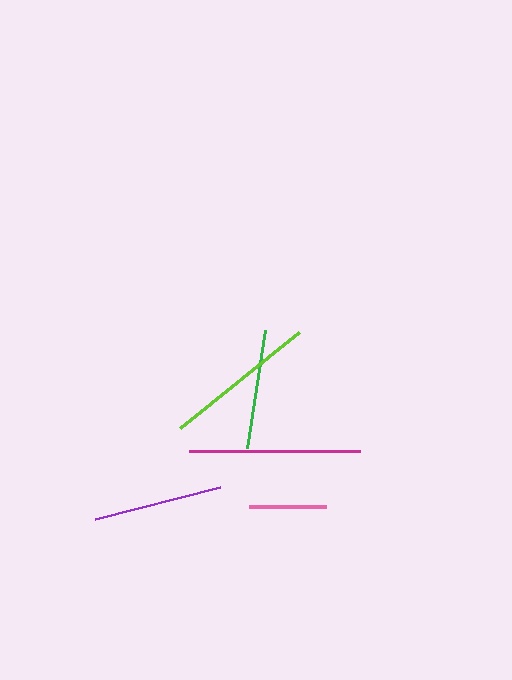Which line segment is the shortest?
The pink line is the shortest at approximately 76 pixels.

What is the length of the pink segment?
The pink segment is approximately 76 pixels long.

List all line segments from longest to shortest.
From longest to shortest: magenta, lime, purple, green, pink.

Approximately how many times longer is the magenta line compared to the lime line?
The magenta line is approximately 1.1 times the length of the lime line.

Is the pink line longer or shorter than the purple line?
The purple line is longer than the pink line.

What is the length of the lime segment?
The lime segment is approximately 152 pixels long.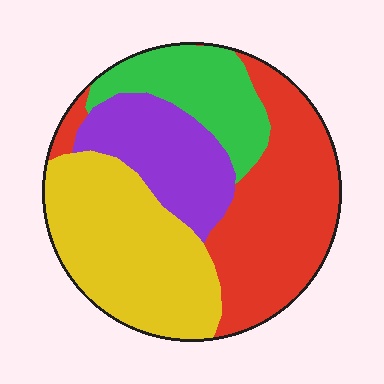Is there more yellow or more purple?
Yellow.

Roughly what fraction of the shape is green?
Green takes up about one sixth (1/6) of the shape.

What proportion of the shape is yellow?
Yellow covers about 30% of the shape.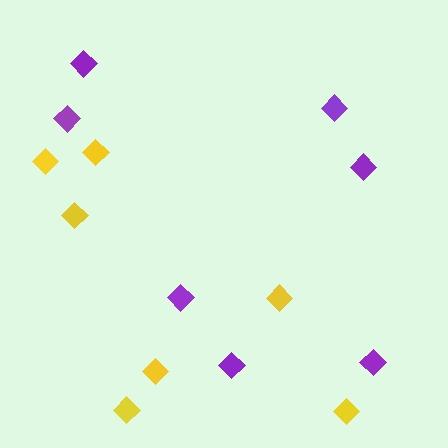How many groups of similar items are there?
There are 2 groups: one group of yellow diamonds (7) and one group of purple diamonds (7).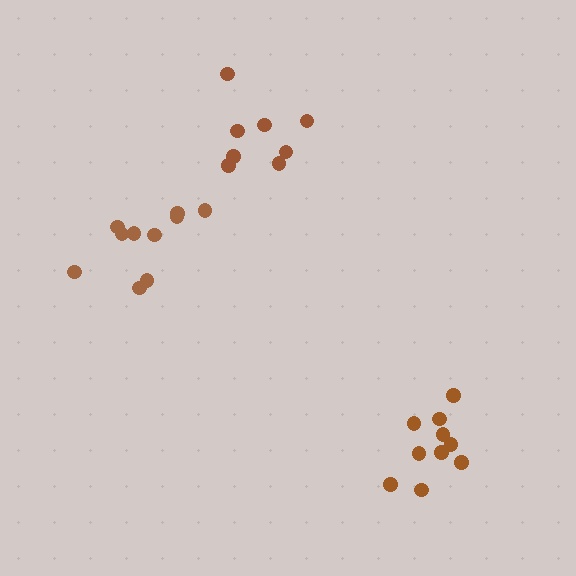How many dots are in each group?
Group 1: 10 dots, Group 2: 8 dots, Group 3: 10 dots (28 total).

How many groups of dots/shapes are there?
There are 3 groups.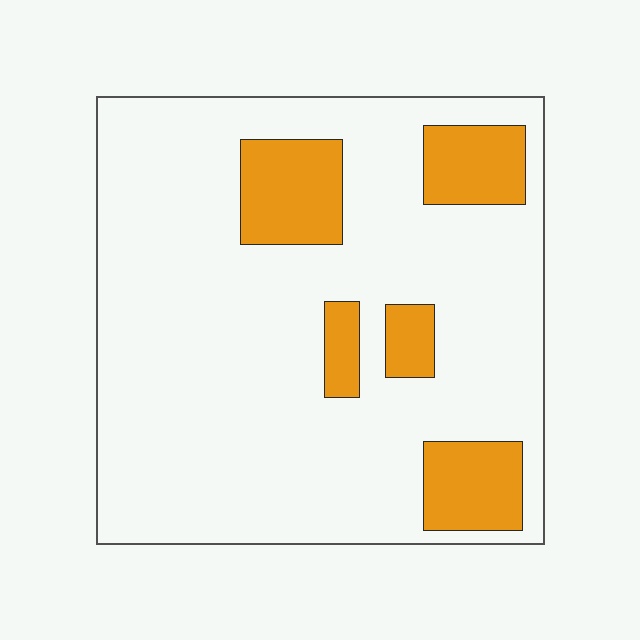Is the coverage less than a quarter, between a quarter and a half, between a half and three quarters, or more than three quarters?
Less than a quarter.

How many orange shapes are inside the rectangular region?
5.